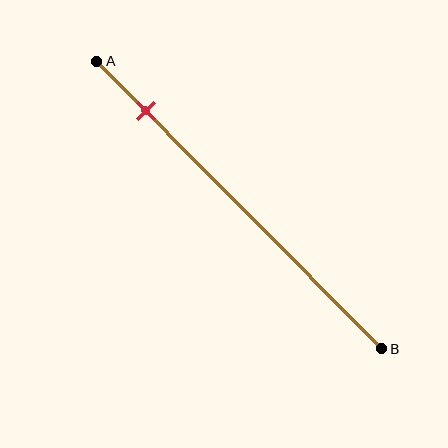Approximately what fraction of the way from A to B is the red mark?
The red mark is approximately 15% of the way from A to B.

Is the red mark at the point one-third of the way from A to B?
No, the mark is at about 15% from A, not at the 33% one-third point.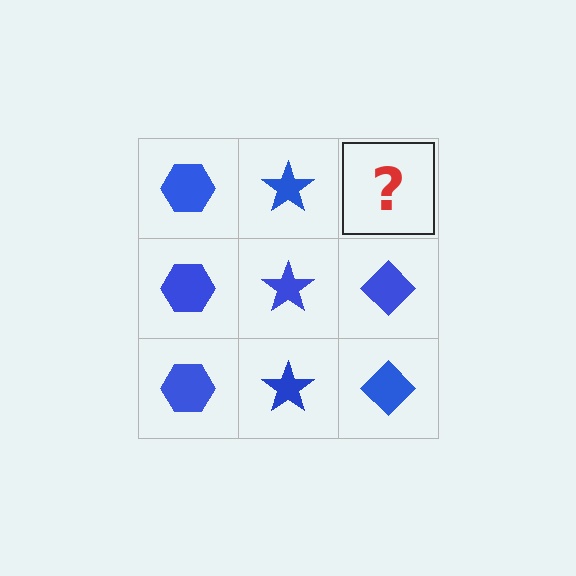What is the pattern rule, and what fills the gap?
The rule is that each column has a consistent shape. The gap should be filled with a blue diamond.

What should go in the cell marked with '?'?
The missing cell should contain a blue diamond.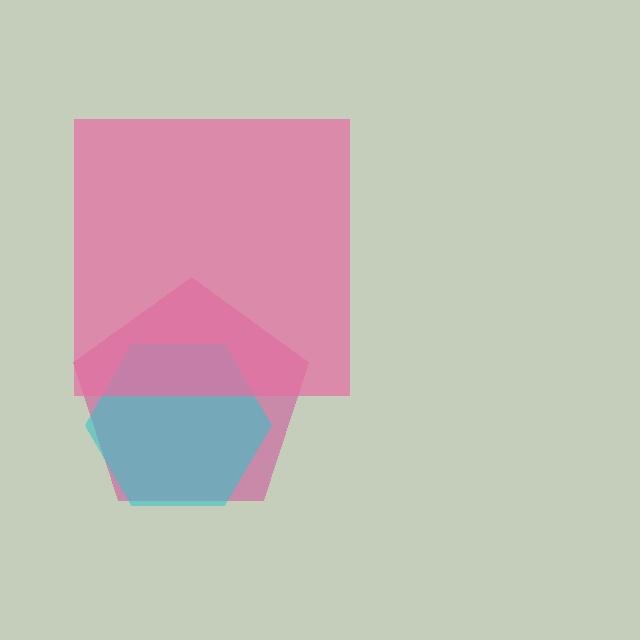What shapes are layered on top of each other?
The layered shapes are: a magenta pentagon, a cyan hexagon, a pink square.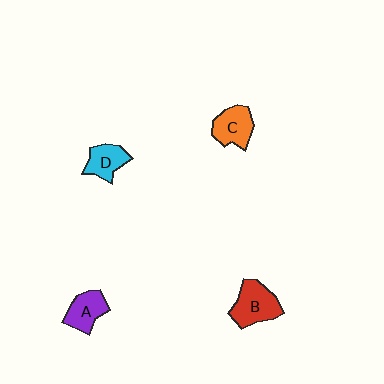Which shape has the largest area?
Shape B (red).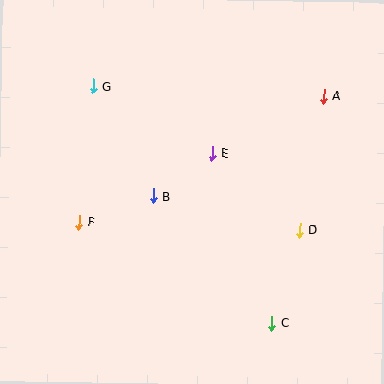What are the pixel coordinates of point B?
Point B is at (153, 196).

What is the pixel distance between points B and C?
The distance between B and C is 174 pixels.